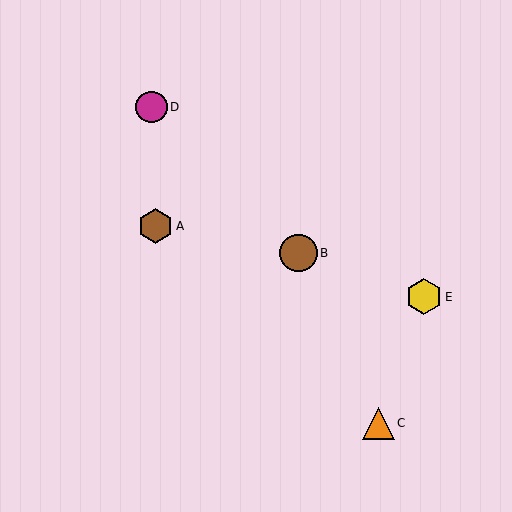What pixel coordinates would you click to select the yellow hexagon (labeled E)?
Click at (424, 297) to select the yellow hexagon E.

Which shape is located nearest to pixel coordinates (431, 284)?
The yellow hexagon (labeled E) at (424, 297) is nearest to that location.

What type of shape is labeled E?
Shape E is a yellow hexagon.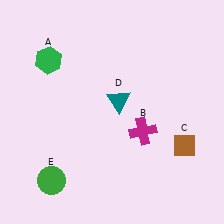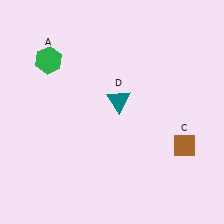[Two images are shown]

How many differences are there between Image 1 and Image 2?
There are 2 differences between the two images.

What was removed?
The magenta cross (B), the green circle (E) were removed in Image 2.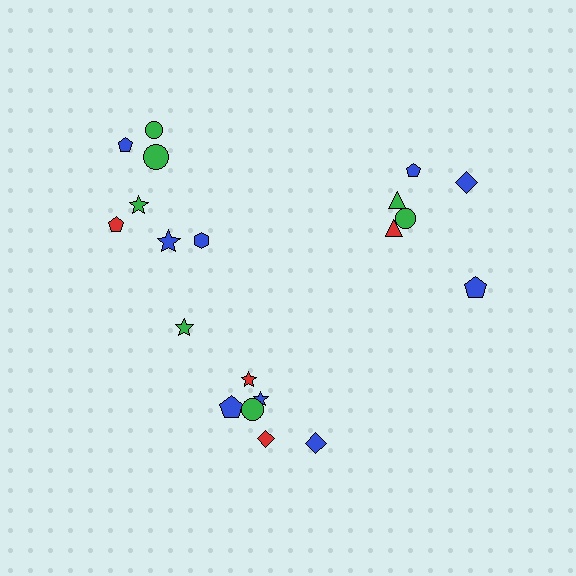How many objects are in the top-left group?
There are 8 objects.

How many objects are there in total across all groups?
There are 20 objects.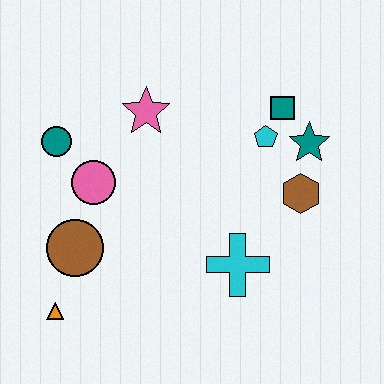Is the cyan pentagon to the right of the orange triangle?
Yes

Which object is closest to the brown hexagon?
The teal star is closest to the brown hexagon.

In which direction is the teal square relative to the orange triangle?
The teal square is to the right of the orange triangle.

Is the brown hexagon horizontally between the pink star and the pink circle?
No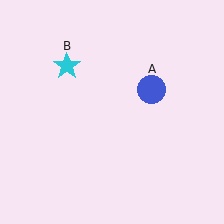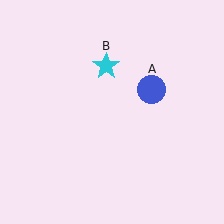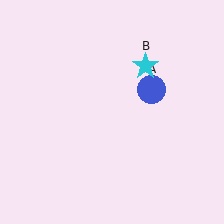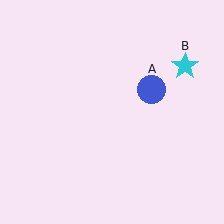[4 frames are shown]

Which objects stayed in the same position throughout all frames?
Blue circle (object A) remained stationary.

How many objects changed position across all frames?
1 object changed position: cyan star (object B).